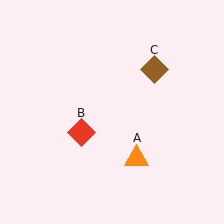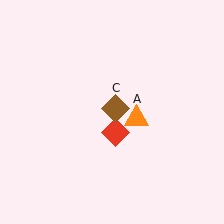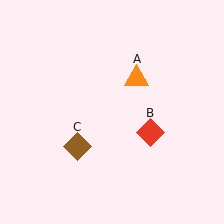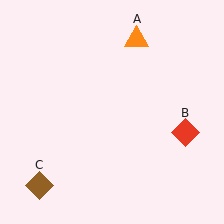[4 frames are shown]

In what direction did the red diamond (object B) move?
The red diamond (object B) moved right.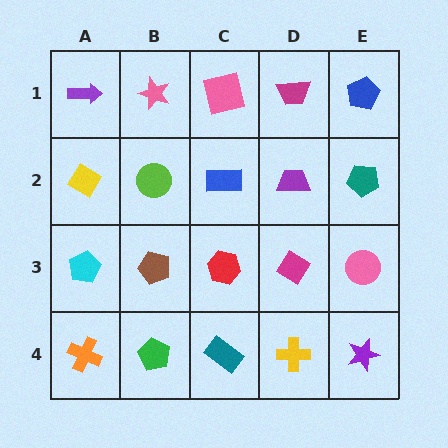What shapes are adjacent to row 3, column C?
A blue rectangle (row 2, column C), a teal rectangle (row 4, column C), a brown pentagon (row 3, column B), a magenta diamond (row 3, column D).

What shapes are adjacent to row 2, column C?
A pink square (row 1, column C), a red hexagon (row 3, column C), a lime circle (row 2, column B), a purple trapezoid (row 2, column D).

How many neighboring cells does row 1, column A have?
2.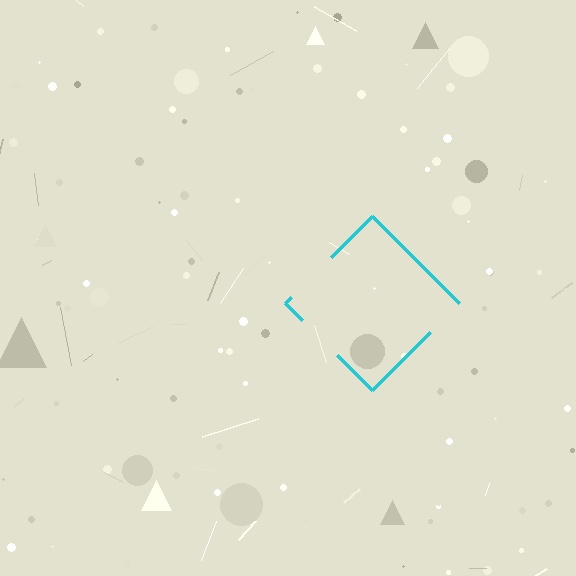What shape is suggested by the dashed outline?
The dashed outline suggests a diamond.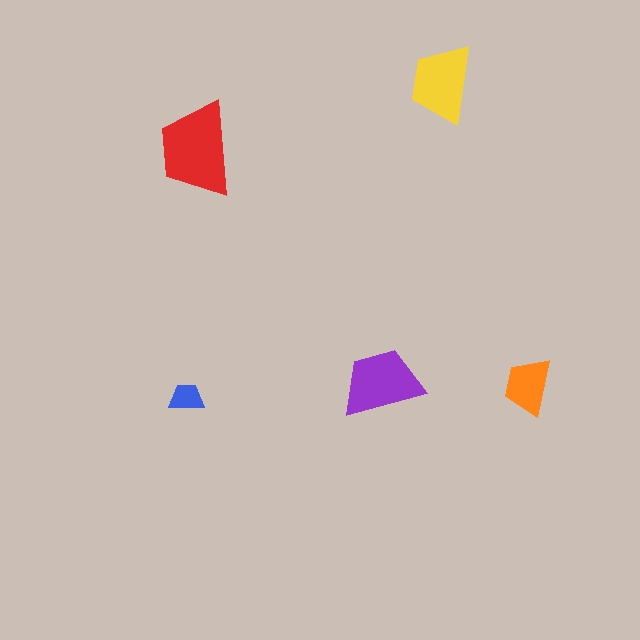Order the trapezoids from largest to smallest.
the red one, the purple one, the yellow one, the orange one, the blue one.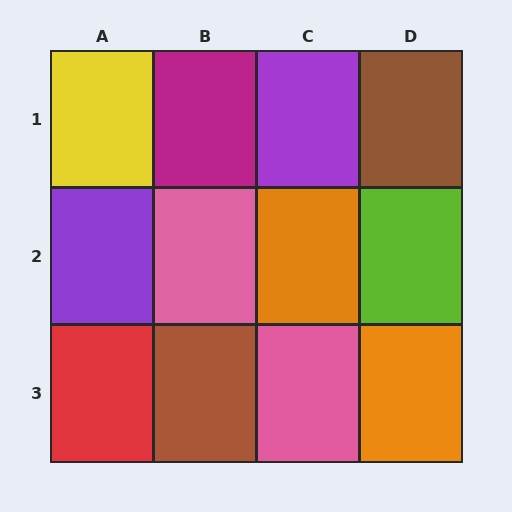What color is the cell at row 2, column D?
Lime.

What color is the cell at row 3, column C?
Pink.